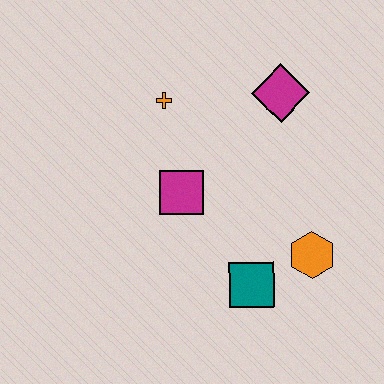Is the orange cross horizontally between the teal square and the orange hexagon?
No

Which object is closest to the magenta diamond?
The orange cross is closest to the magenta diamond.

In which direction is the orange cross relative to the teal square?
The orange cross is above the teal square.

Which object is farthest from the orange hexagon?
The orange cross is farthest from the orange hexagon.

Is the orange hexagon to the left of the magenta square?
No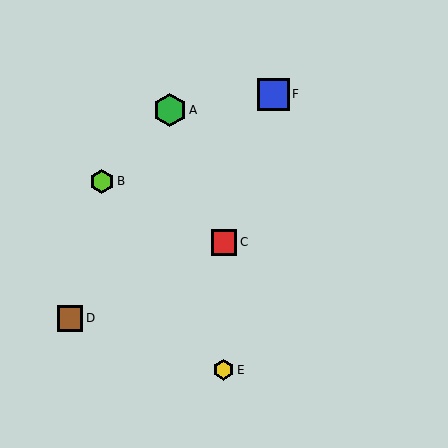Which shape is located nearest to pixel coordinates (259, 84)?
The blue square (labeled F) at (273, 94) is nearest to that location.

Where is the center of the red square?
The center of the red square is at (224, 242).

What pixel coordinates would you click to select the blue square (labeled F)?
Click at (273, 94) to select the blue square F.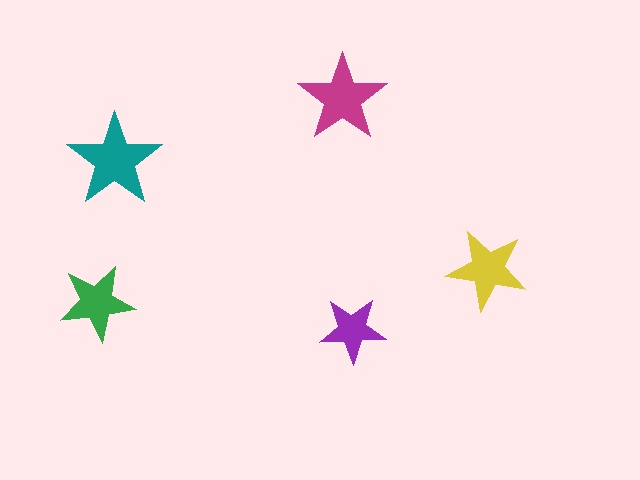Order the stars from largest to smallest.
the teal one, the magenta one, the yellow one, the green one, the purple one.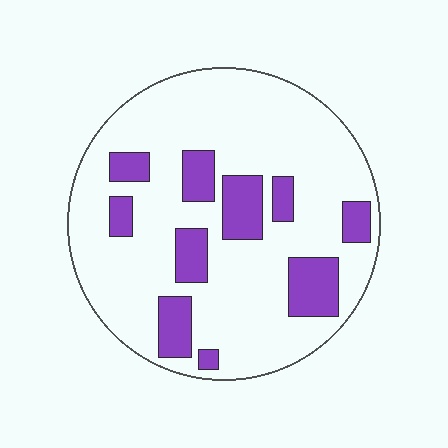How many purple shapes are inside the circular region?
10.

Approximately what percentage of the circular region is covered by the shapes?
Approximately 20%.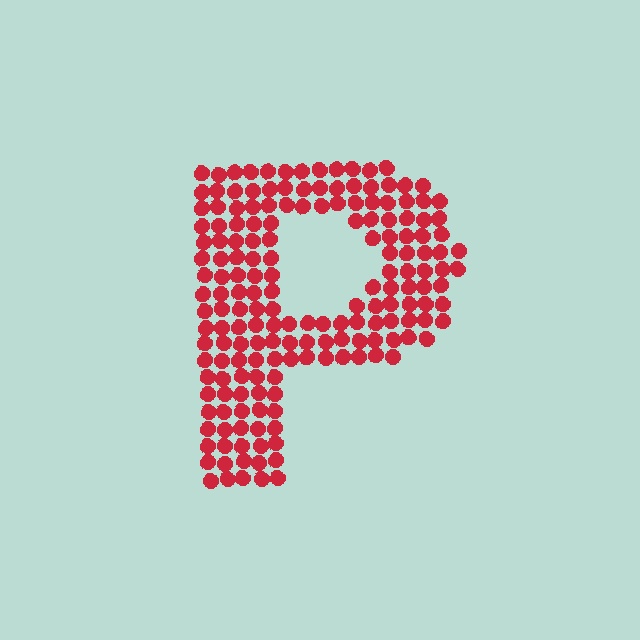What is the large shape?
The large shape is the letter P.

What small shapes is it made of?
It is made of small circles.